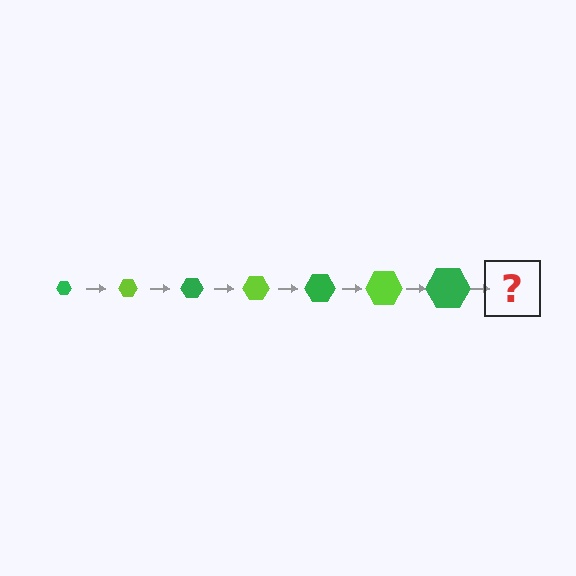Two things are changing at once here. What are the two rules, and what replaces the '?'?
The two rules are that the hexagon grows larger each step and the color cycles through green and lime. The '?' should be a lime hexagon, larger than the previous one.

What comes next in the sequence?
The next element should be a lime hexagon, larger than the previous one.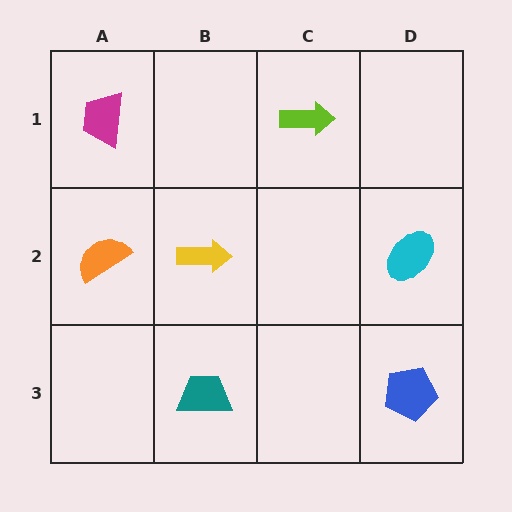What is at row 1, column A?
A magenta trapezoid.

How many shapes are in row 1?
2 shapes.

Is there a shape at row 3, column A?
No, that cell is empty.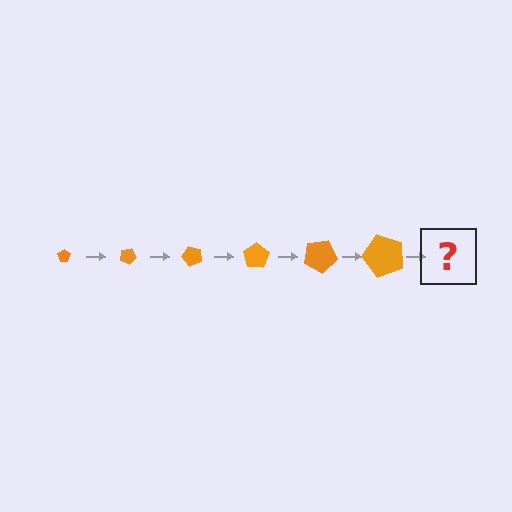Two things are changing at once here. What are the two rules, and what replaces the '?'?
The two rules are that the pentagon grows larger each step and it rotates 25 degrees each step. The '?' should be a pentagon, larger than the previous one and rotated 150 degrees from the start.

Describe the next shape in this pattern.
It should be a pentagon, larger than the previous one and rotated 150 degrees from the start.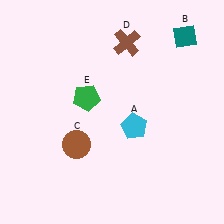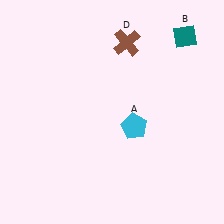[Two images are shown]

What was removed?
The brown circle (C), the green pentagon (E) were removed in Image 2.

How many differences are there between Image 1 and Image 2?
There are 2 differences between the two images.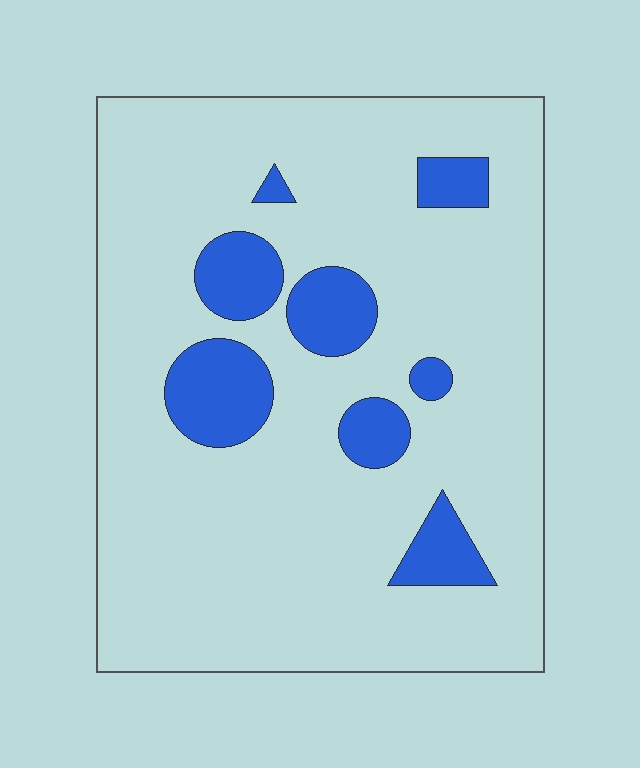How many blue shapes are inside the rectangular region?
8.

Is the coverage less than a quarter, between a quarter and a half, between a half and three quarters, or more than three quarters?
Less than a quarter.